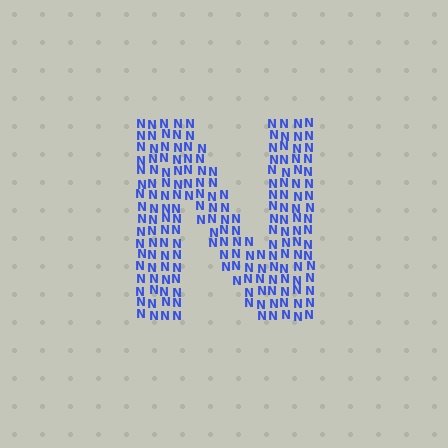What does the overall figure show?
The overall figure shows the letter N.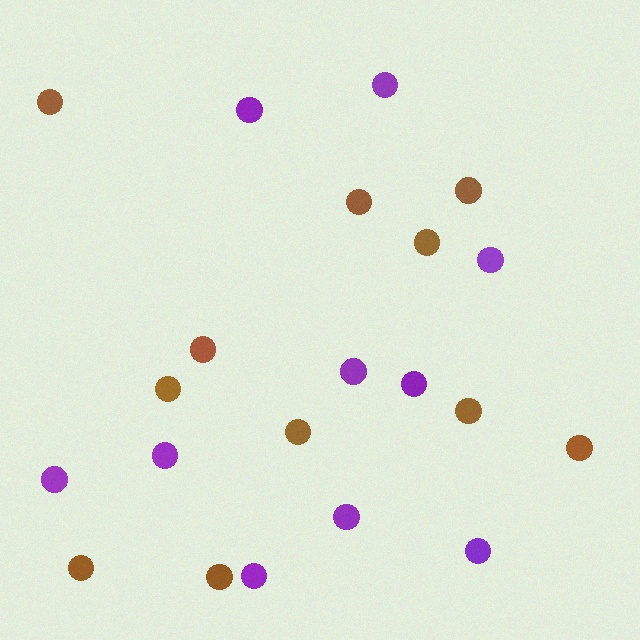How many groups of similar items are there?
There are 2 groups: one group of brown circles (11) and one group of purple circles (10).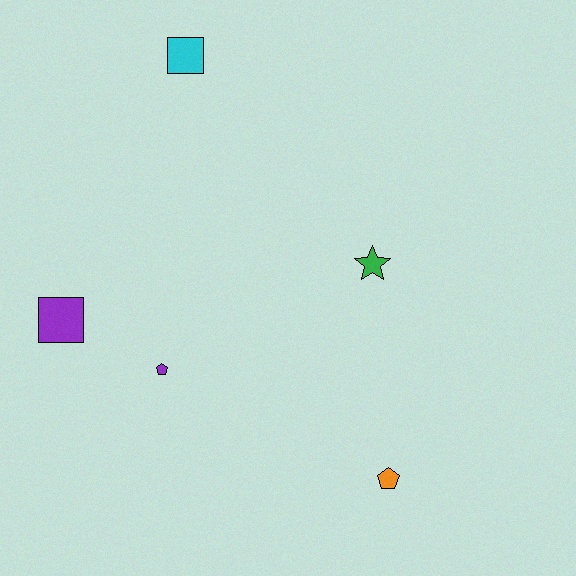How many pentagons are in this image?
There are 2 pentagons.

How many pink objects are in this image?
There are no pink objects.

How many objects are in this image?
There are 5 objects.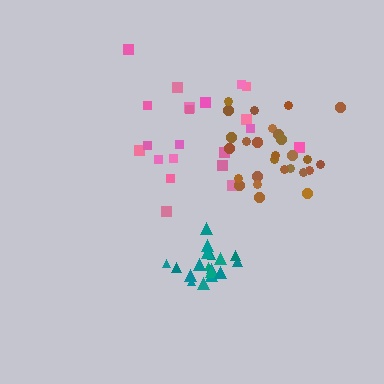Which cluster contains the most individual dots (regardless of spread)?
Brown (28).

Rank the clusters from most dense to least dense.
teal, brown, pink.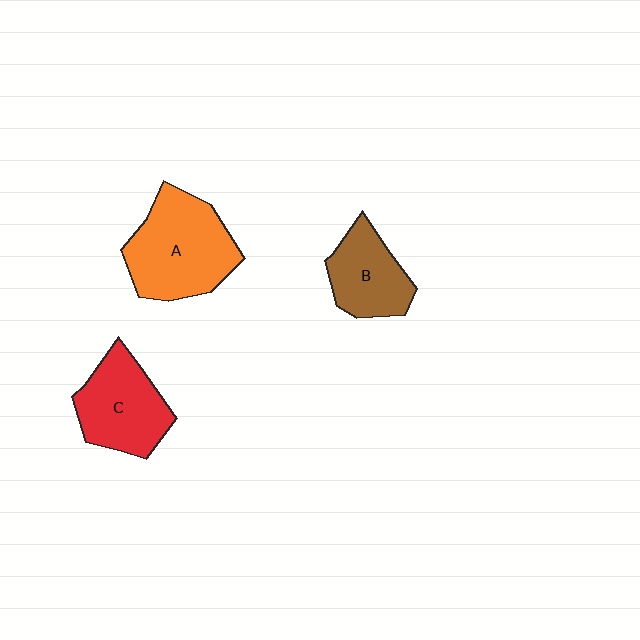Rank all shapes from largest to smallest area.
From largest to smallest: A (orange), C (red), B (brown).